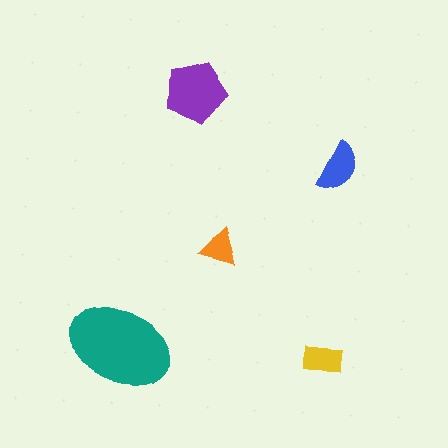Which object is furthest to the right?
The blue semicircle is rightmost.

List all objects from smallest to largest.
The orange triangle, the yellow rectangle, the blue semicircle, the purple pentagon, the teal ellipse.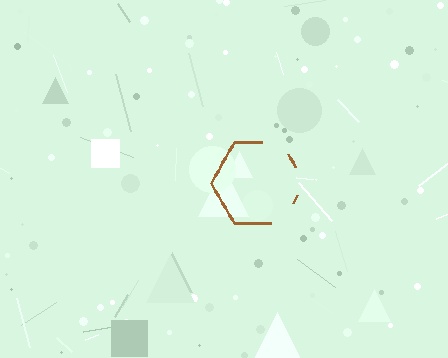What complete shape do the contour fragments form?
The contour fragments form a hexagon.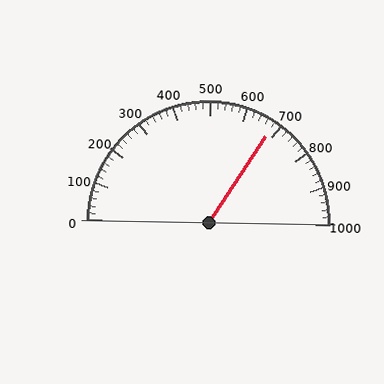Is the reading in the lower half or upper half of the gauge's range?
The reading is in the upper half of the range (0 to 1000).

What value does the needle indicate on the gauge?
The needle indicates approximately 680.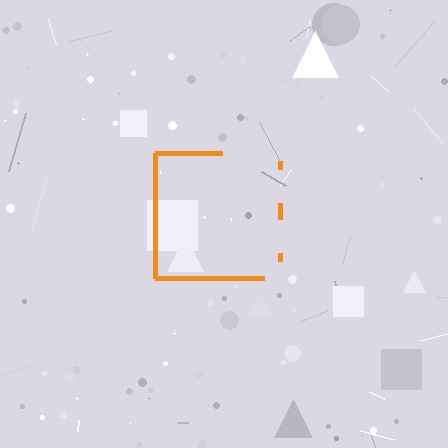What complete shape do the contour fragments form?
The contour fragments form a square.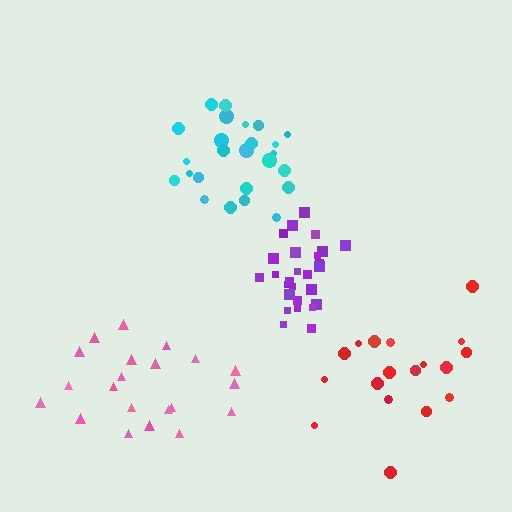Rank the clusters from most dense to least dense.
purple, cyan, pink, red.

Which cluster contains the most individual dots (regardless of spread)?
Purple (27).